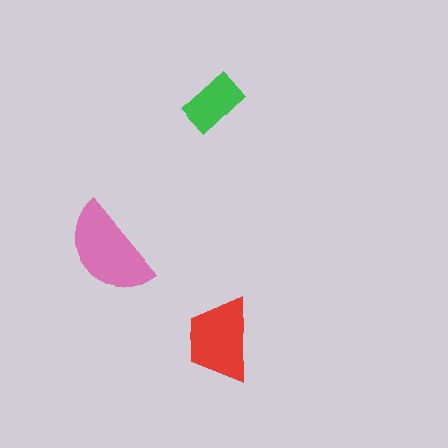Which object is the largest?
The pink semicircle.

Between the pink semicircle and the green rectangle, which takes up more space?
The pink semicircle.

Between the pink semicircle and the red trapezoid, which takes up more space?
The pink semicircle.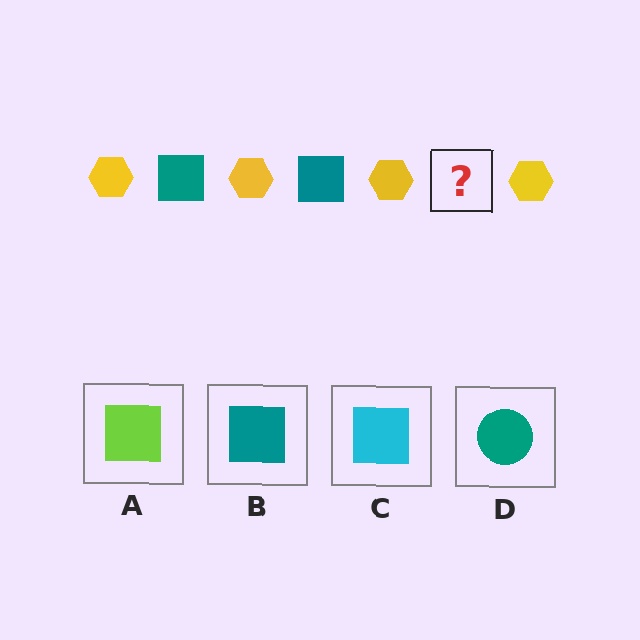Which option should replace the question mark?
Option B.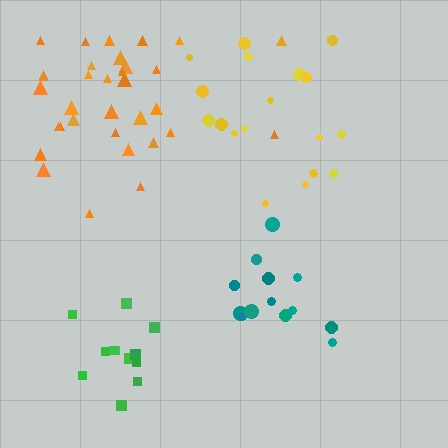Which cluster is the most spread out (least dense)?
Yellow.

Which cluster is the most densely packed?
Teal.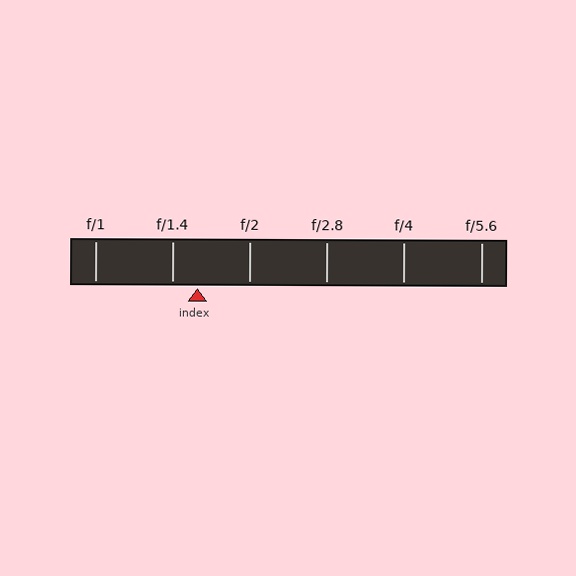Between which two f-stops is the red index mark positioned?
The index mark is between f/1.4 and f/2.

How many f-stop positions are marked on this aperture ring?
There are 6 f-stop positions marked.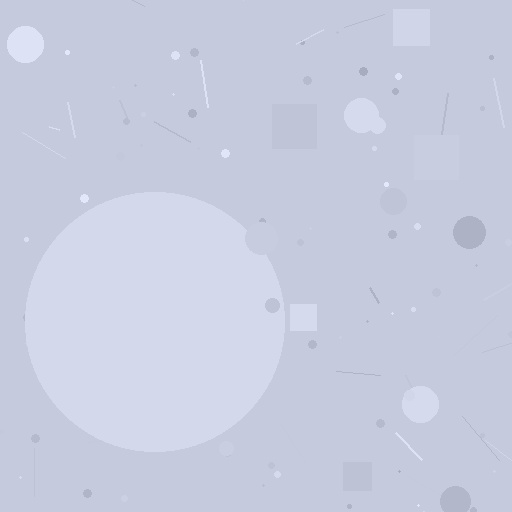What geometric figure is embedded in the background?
A circle is embedded in the background.